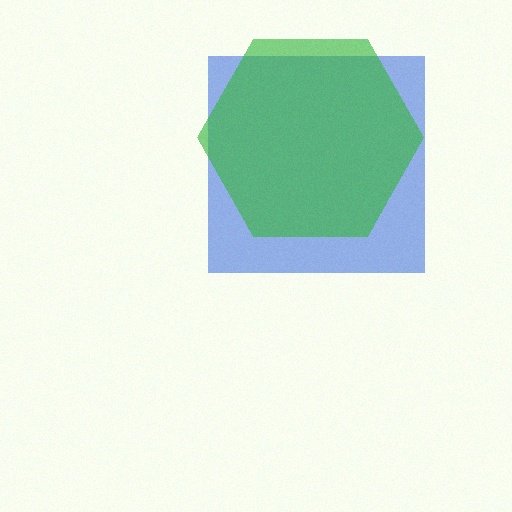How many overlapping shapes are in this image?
There are 2 overlapping shapes in the image.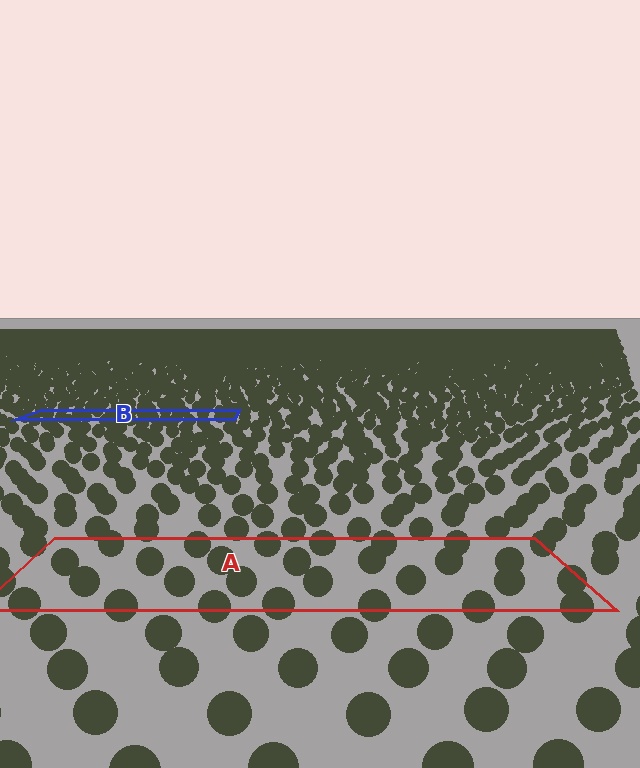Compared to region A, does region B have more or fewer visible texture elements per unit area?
Region B has more texture elements per unit area — they are packed more densely because it is farther away.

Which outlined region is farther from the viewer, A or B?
Region B is farther from the viewer — the texture elements inside it appear smaller and more densely packed.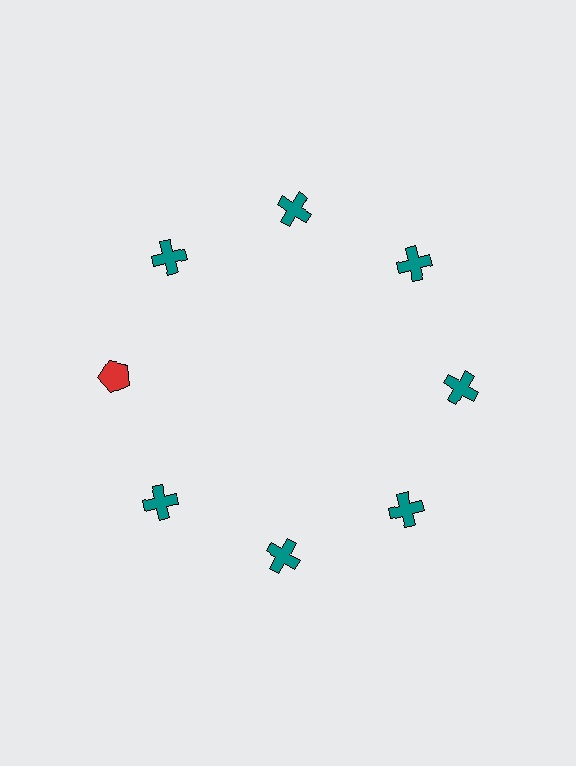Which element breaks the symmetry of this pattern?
The red pentagon at roughly the 9 o'clock position breaks the symmetry. All other shapes are teal crosses.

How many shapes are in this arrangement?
There are 8 shapes arranged in a ring pattern.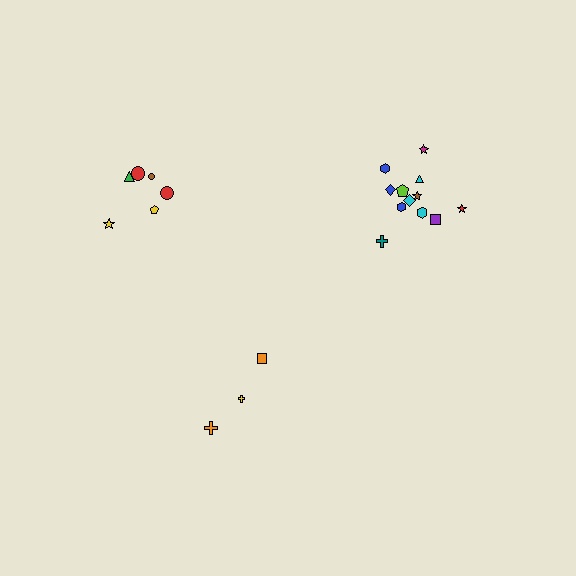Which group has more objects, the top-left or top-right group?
The top-right group.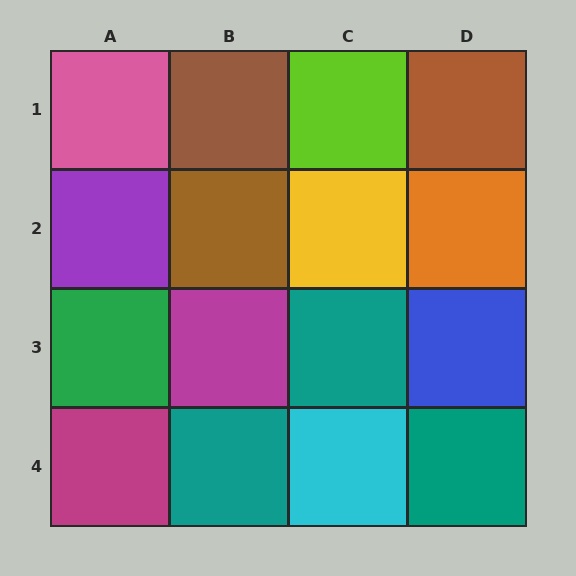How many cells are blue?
1 cell is blue.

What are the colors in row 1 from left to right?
Pink, brown, lime, brown.